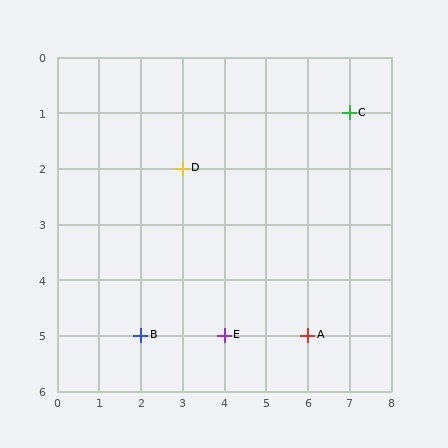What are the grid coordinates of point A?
Point A is at grid coordinates (6, 5).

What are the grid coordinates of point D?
Point D is at grid coordinates (3, 2).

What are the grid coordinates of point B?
Point B is at grid coordinates (2, 5).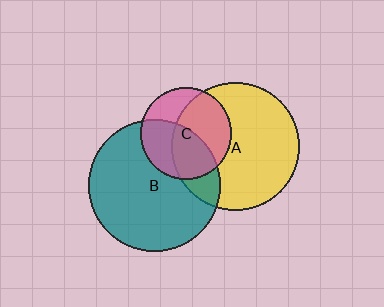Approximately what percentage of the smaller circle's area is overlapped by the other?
Approximately 20%.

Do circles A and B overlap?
Yes.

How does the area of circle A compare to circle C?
Approximately 1.9 times.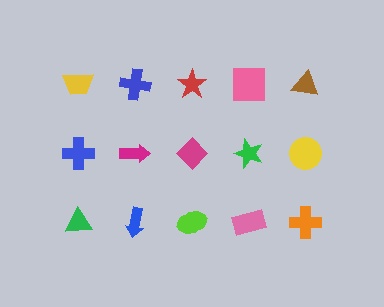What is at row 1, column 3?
A red star.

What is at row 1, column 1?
A yellow trapezoid.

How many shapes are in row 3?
5 shapes.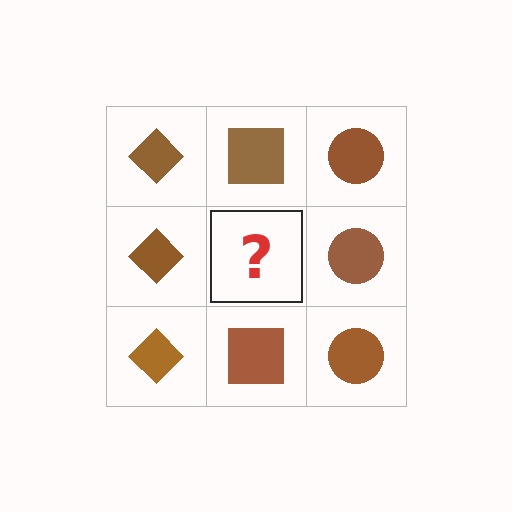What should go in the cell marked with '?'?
The missing cell should contain a brown square.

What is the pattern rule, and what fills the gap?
The rule is that each column has a consistent shape. The gap should be filled with a brown square.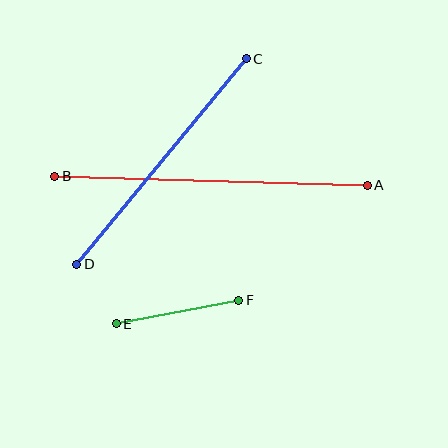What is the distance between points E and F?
The distance is approximately 125 pixels.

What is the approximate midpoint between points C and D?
The midpoint is at approximately (161, 162) pixels.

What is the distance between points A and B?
The distance is approximately 313 pixels.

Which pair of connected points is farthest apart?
Points A and B are farthest apart.